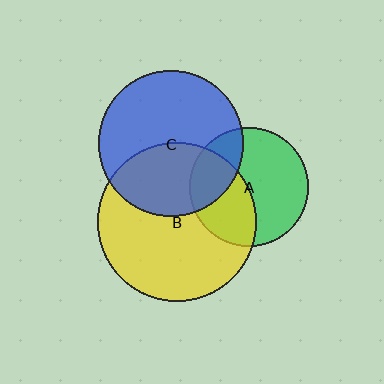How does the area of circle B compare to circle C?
Approximately 1.2 times.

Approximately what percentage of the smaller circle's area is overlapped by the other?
Approximately 40%.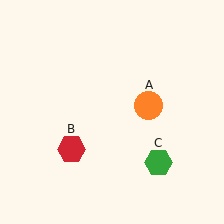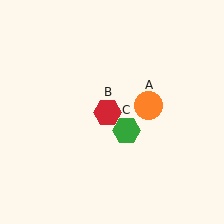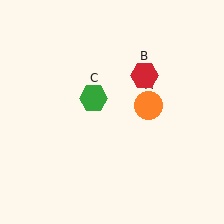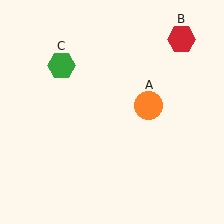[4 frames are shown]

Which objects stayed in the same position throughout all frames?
Orange circle (object A) remained stationary.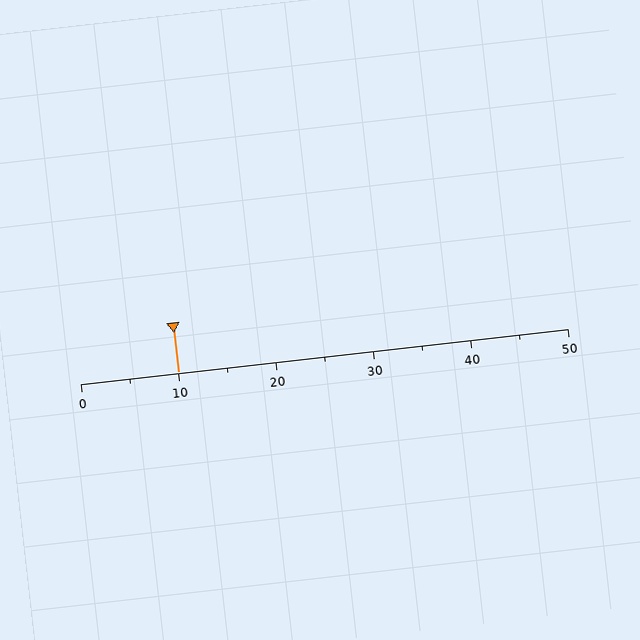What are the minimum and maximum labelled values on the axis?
The axis runs from 0 to 50.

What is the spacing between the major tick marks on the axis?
The major ticks are spaced 10 apart.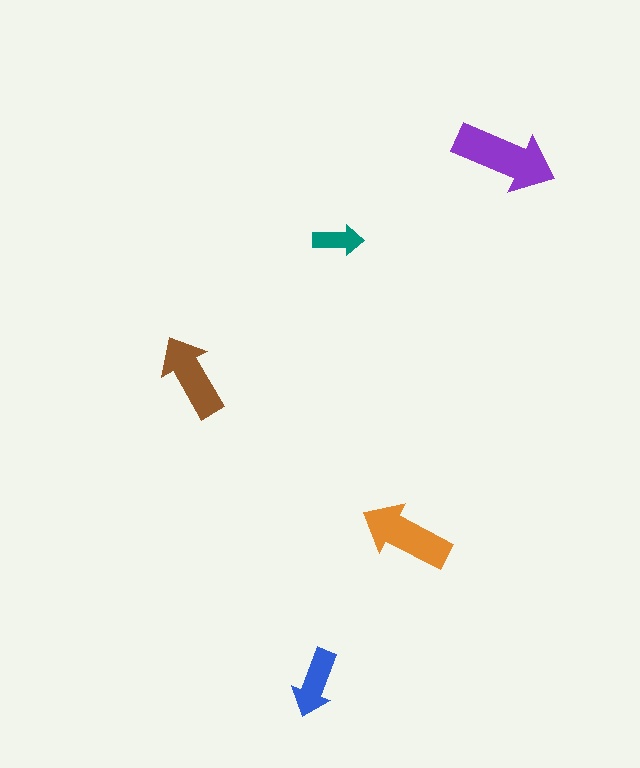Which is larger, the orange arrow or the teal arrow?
The orange one.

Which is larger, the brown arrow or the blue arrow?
The brown one.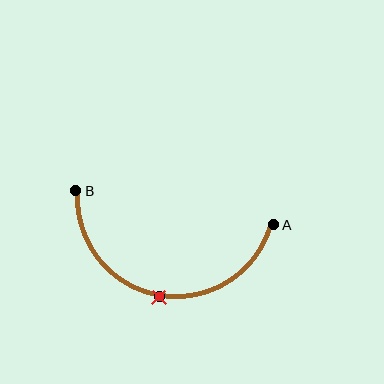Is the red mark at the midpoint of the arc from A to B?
Yes. The red mark lies on the arc at equal arc-length from both A and B — it is the arc midpoint.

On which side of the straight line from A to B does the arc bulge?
The arc bulges below the straight line connecting A and B.